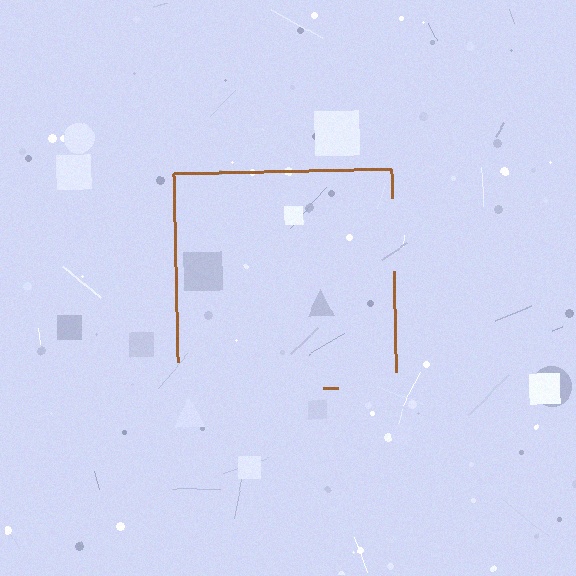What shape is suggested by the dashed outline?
The dashed outline suggests a square.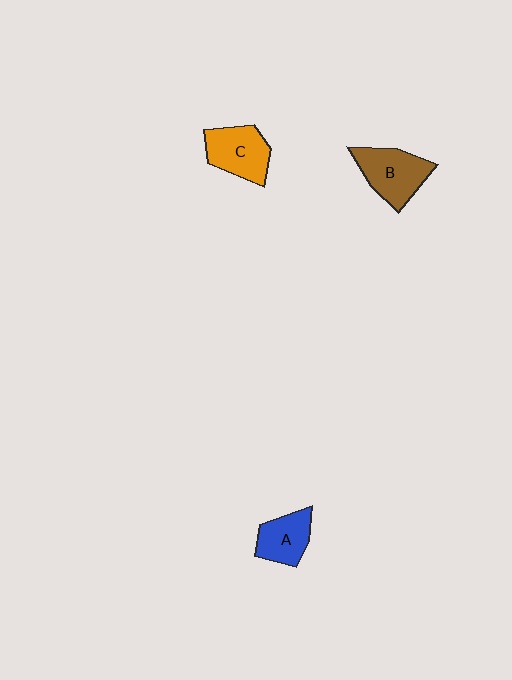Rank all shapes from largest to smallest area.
From largest to smallest: B (brown), C (orange), A (blue).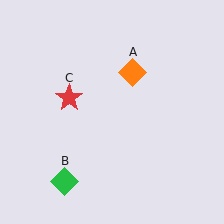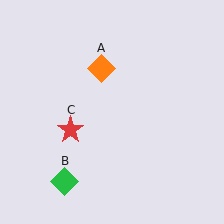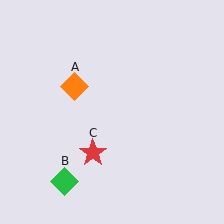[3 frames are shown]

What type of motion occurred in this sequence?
The orange diamond (object A), red star (object C) rotated counterclockwise around the center of the scene.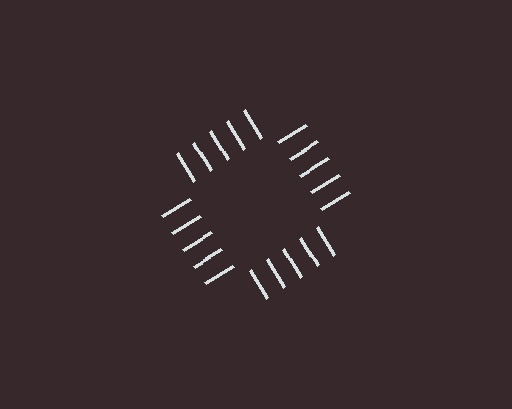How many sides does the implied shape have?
4 sides — the line-ends trace a square.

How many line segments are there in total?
20 — 5 along each of the 4 edges.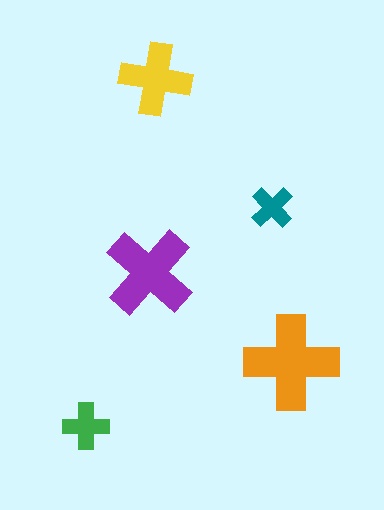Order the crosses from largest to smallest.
the orange one, the purple one, the yellow one, the green one, the teal one.